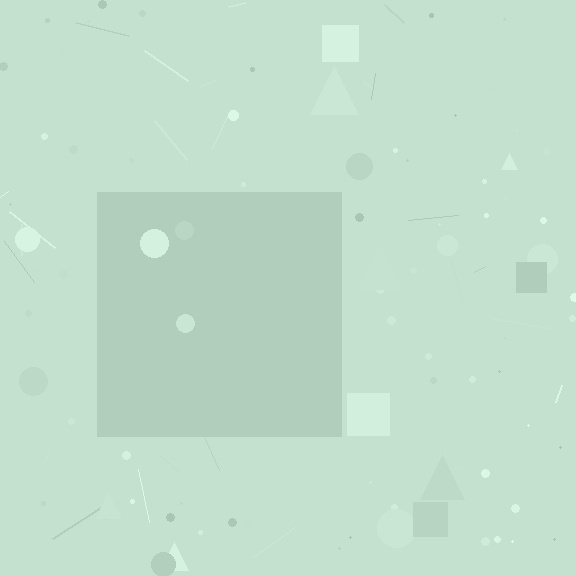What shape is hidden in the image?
A square is hidden in the image.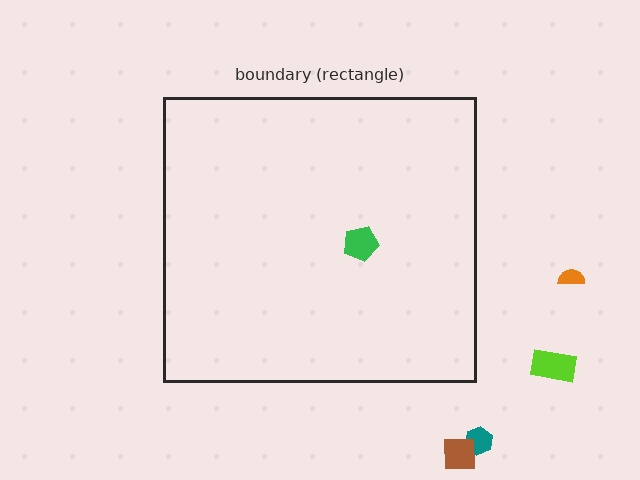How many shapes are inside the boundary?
1 inside, 4 outside.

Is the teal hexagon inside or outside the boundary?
Outside.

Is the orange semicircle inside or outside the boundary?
Outside.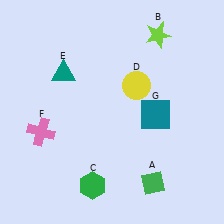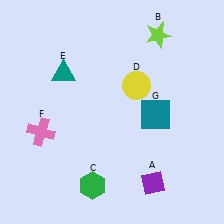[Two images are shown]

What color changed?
The diamond (A) changed from green in Image 1 to purple in Image 2.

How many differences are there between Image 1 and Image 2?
There is 1 difference between the two images.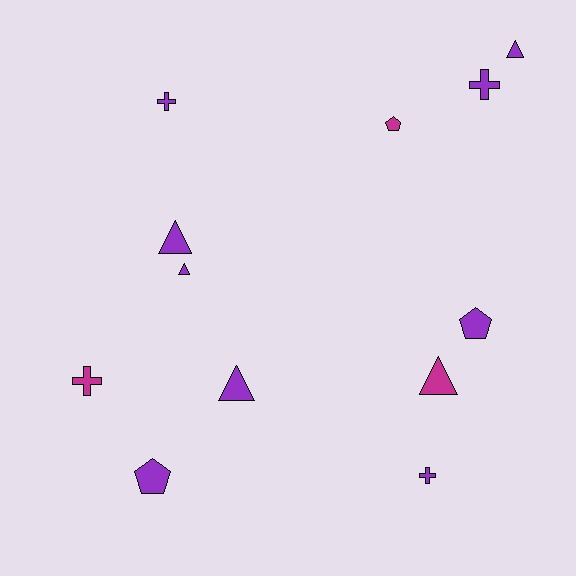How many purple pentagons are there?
There are 2 purple pentagons.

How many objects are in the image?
There are 12 objects.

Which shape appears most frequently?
Triangle, with 5 objects.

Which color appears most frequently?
Purple, with 9 objects.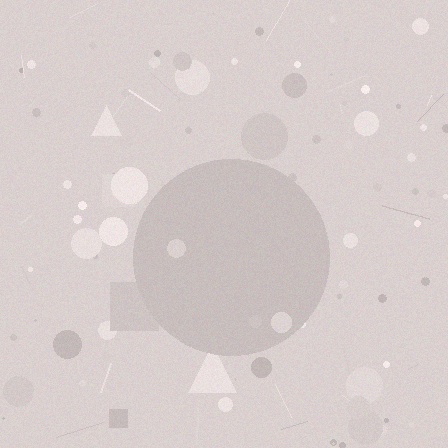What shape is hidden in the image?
A circle is hidden in the image.